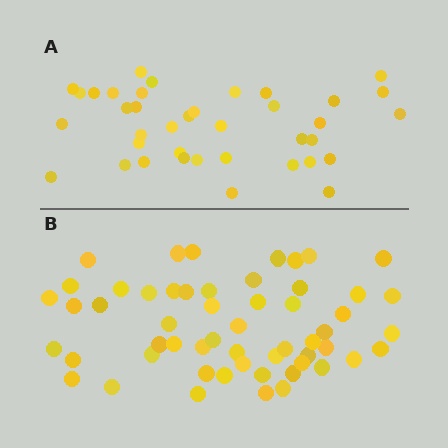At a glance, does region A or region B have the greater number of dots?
Region B (the bottom region) has more dots.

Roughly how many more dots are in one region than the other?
Region B has approximately 15 more dots than region A.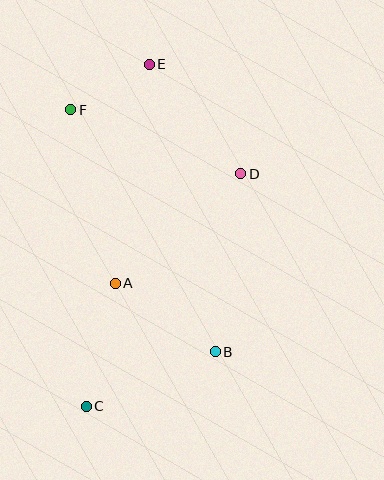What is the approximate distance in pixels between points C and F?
The distance between C and F is approximately 297 pixels.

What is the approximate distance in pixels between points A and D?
The distance between A and D is approximately 166 pixels.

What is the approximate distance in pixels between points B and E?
The distance between B and E is approximately 295 pixels.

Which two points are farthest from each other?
Points C and E are farthest from each other.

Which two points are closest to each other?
Points E and F are closest to each other.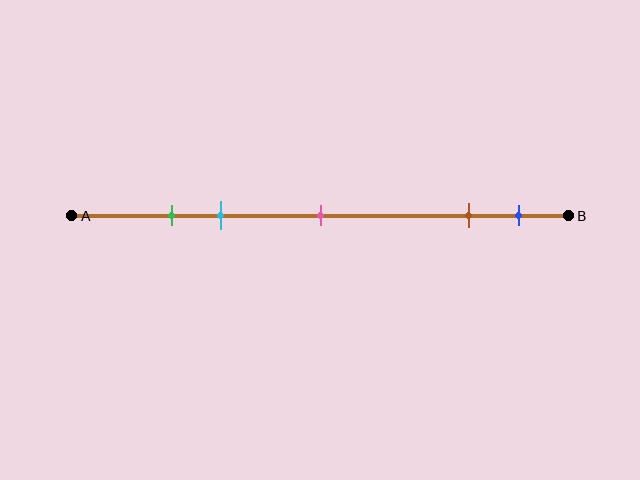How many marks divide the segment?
There are 5 marks dividing the segment.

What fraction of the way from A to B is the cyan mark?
The cyan mark is approximately 30% (0.3) of the way from A to B.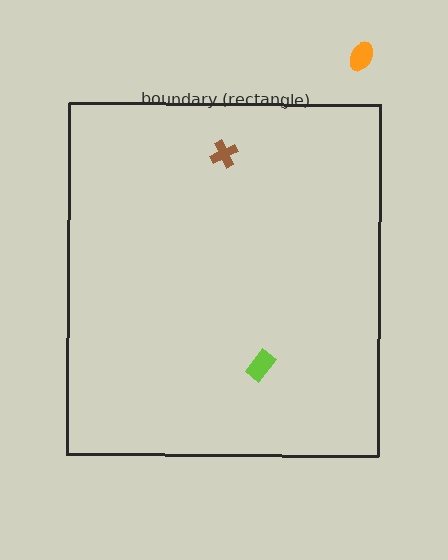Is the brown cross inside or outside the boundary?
Inside.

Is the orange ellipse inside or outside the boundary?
Outside.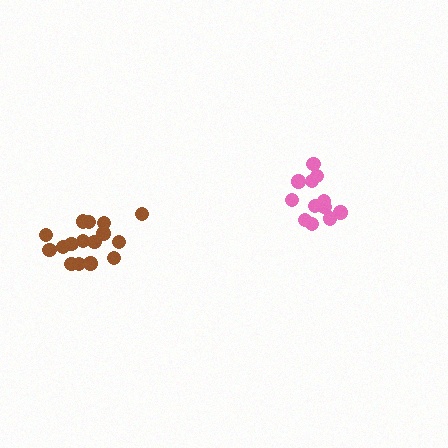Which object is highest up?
The pink cluster is topmost.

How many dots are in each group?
Group 1: 12 dots, Group 2: 16 dots (28 total).